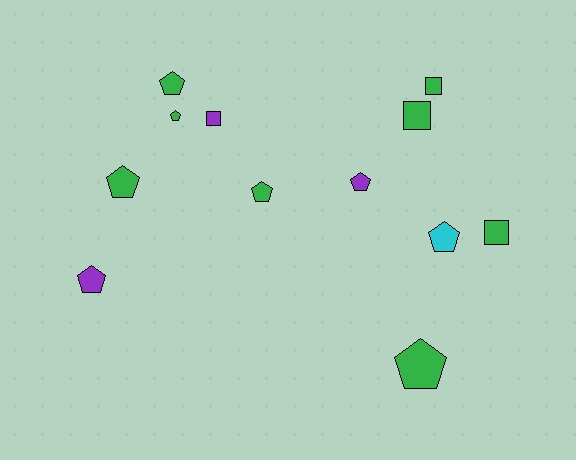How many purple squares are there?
There is 1 purple square.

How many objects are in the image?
There are 12 objects.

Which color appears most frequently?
Green, with 8 objects.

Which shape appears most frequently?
Pentagon, with 8 objects.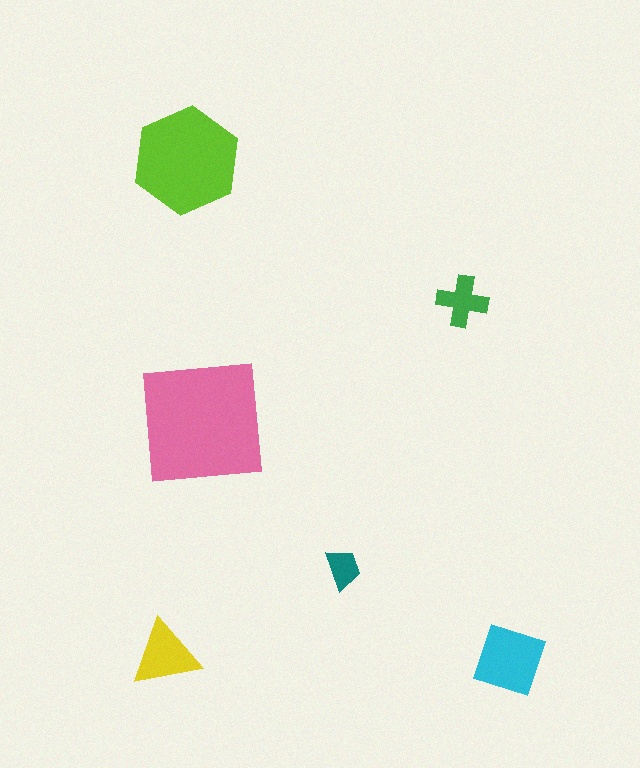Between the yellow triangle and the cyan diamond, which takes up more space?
The cyan diamond.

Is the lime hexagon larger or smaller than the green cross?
Larger.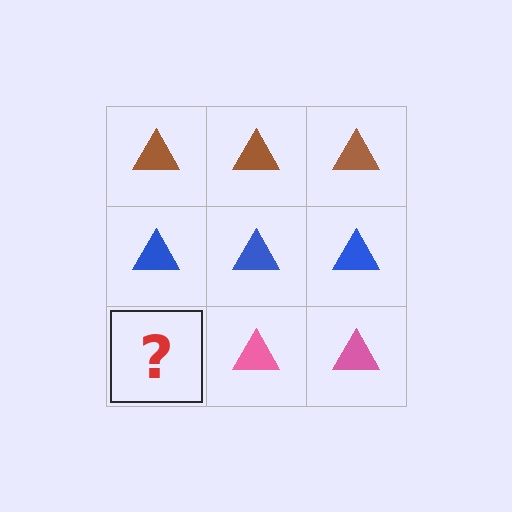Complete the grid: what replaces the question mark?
The question mark should be replaced with a pink triangle.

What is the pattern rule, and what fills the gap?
The rule is that each row has a consistent color. The gap should be filled with a pink triangle.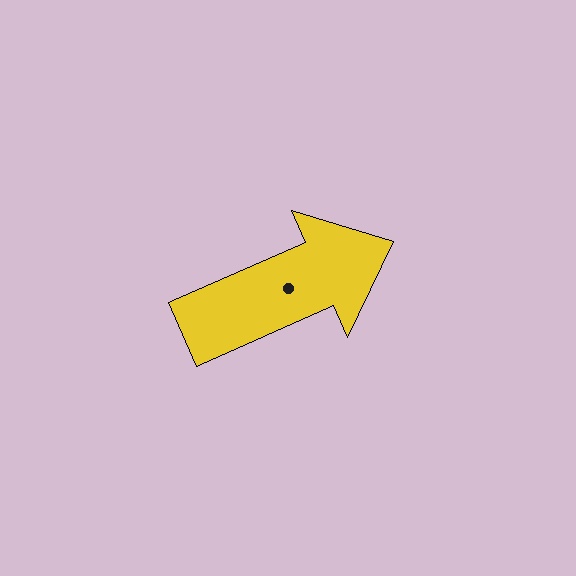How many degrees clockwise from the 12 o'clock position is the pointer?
Approximately 66 degrees.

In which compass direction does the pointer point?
Northeast.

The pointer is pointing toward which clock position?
Roughly 2 o'clock.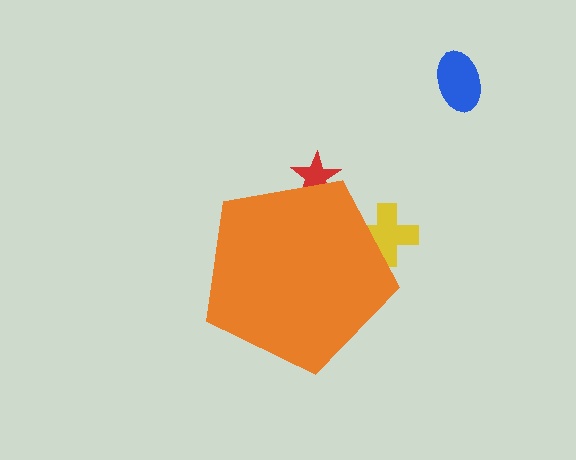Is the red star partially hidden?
Yes, the red star is partially hidden behind the orange pentagon.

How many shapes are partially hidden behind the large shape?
2 shapes are partially hidden.